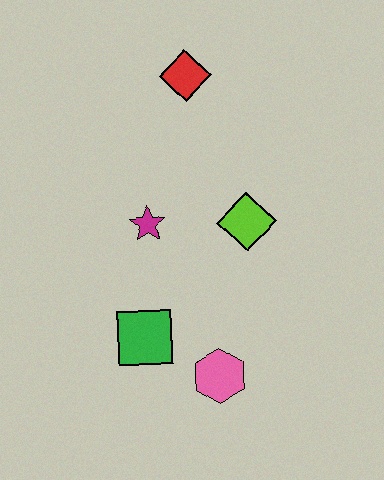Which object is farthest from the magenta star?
The pink hexagon is farthest from the magenta star.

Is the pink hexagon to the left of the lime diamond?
Yes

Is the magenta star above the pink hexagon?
Yes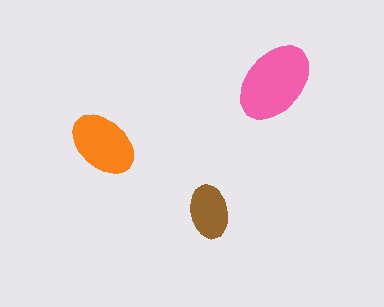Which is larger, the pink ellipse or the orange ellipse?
The pink one.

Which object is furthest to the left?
The orange ellipse is leftmost.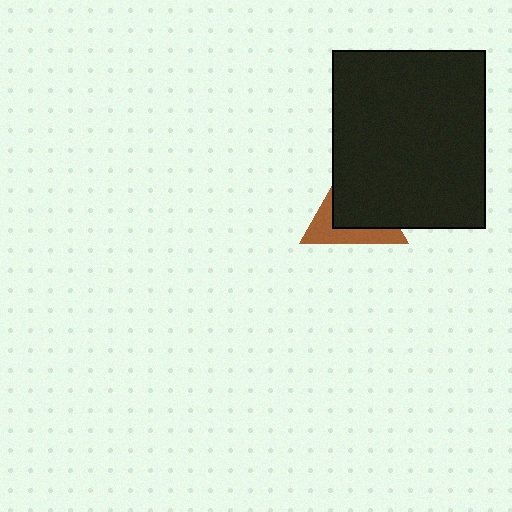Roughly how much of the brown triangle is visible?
A small part of it is visible (roughly 37%).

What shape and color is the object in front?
The object in front is a black rectangle.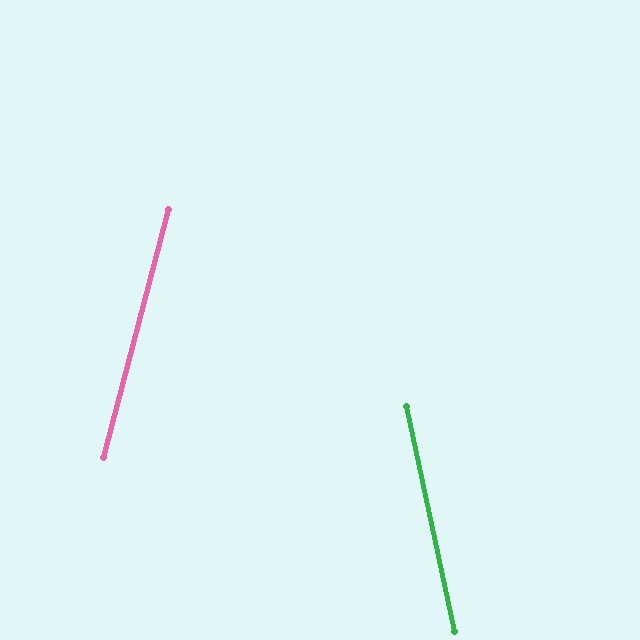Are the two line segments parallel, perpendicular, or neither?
Neither parallel nor perpendicular — they differ by about 27°.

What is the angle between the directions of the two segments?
Approximately 27 degrees.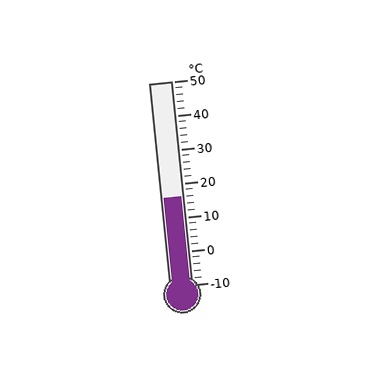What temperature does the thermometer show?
The thermometer shows approximately 16°C.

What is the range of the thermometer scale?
The thermometer scale ranges from -10°C to 50°C.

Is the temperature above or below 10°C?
The temperature is above 10°C.